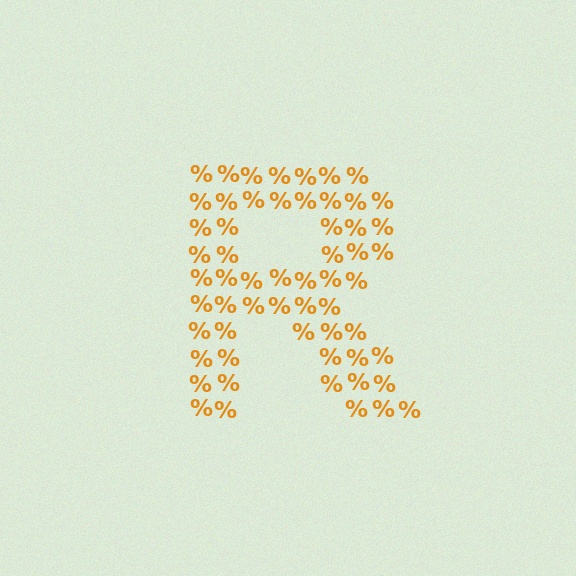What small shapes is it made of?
It is made of small percent signs.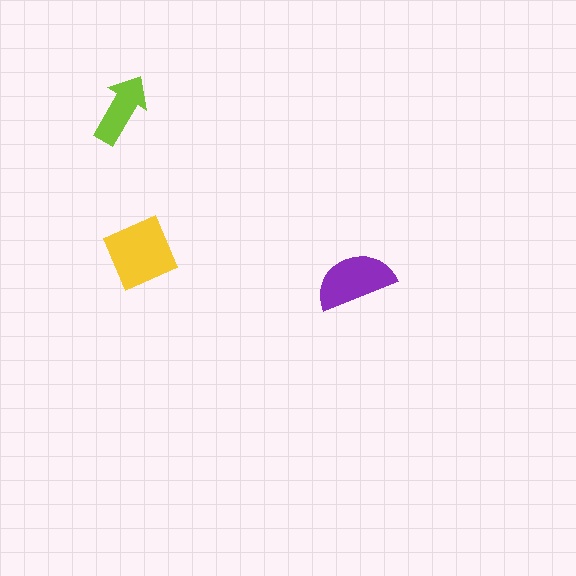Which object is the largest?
The yellow square.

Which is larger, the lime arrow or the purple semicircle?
The purple semicircle.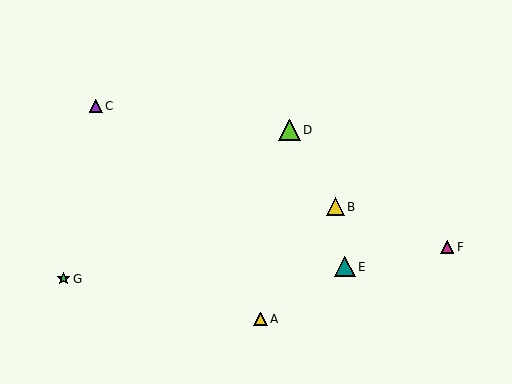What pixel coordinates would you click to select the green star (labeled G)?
Click at (63, 279) to select the green star G.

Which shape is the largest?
The lime triangle (labeled D) is the largest.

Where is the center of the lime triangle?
The center of the lime triangle is at (290, 130).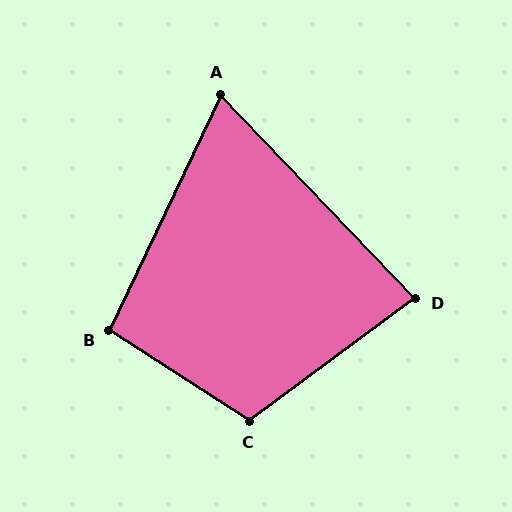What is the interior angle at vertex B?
Approximately 97 degrees (obtuse).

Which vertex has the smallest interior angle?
A, at approximately 69 degrees.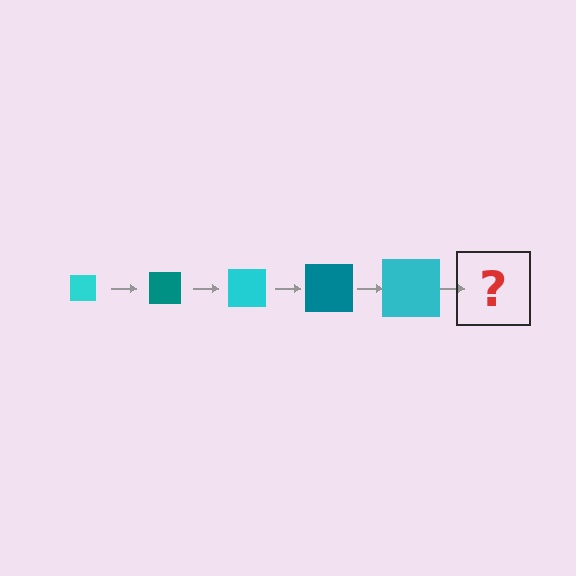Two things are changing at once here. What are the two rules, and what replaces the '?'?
The two rules are that the square grows larger each step and the color cycles through cyan and teal. The '?' should be a teal square, larger than the previous one.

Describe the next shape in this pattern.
It should be a teal square, larger than the previous one.